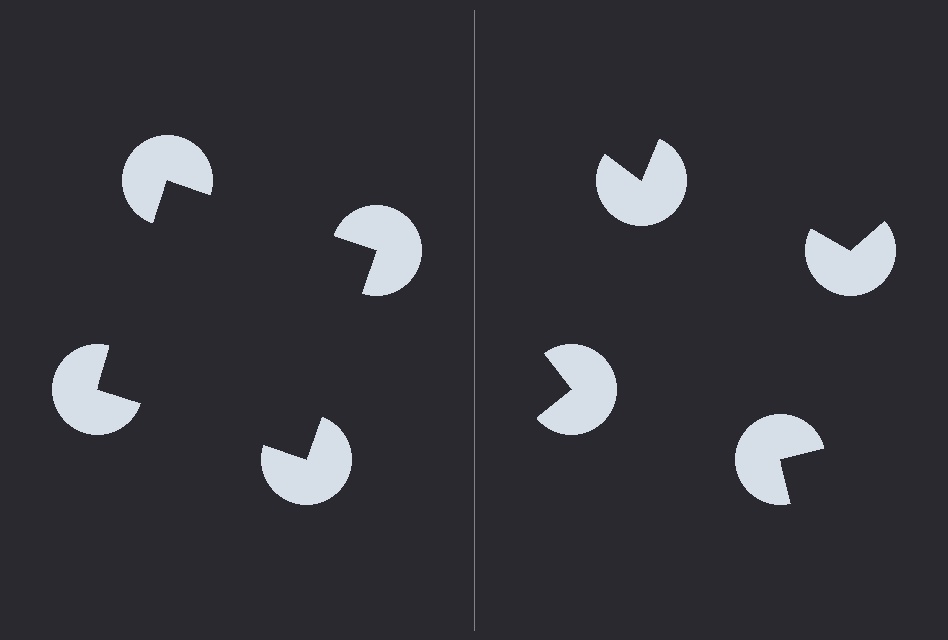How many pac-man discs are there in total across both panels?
8 — 4 on each side.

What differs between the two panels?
The pac-man discs are positioned identically on both sides; only the wedge orientations differ. On the left they align to a square; on the right they are misaligned.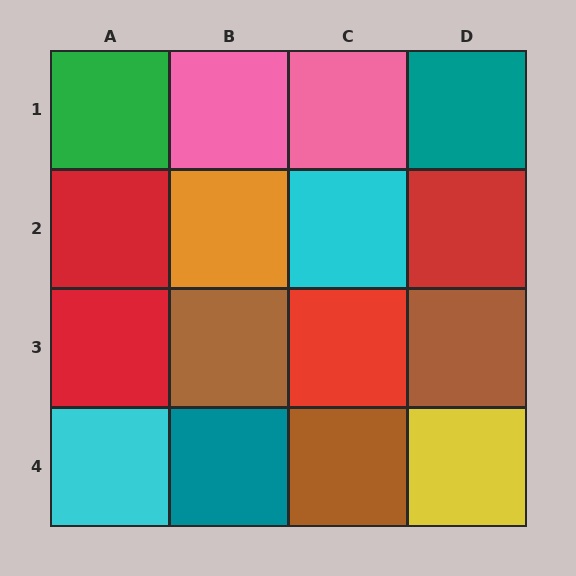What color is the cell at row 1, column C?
Pink.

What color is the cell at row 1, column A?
Green.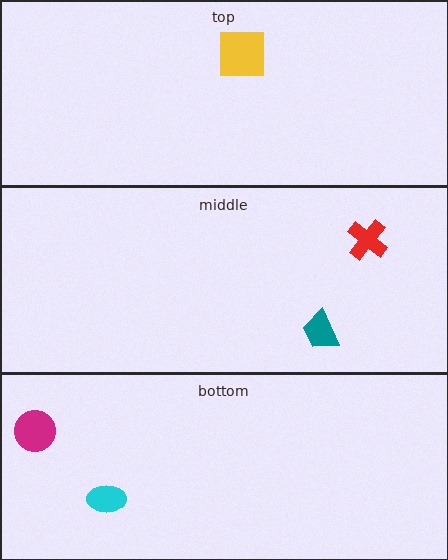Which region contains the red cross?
The middle region.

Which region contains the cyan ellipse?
The bottom region.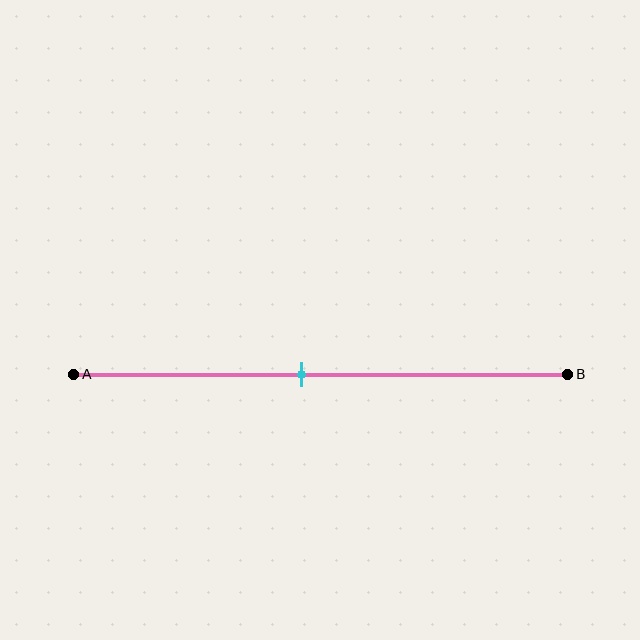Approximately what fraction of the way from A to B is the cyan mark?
The cyan mark is approximately 45% of the way from A to B.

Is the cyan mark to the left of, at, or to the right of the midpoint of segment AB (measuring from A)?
The cyan mark is to the left of the midpoint of segment AB.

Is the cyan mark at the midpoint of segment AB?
No, the mark is at about 45% from A, not at the 50% midpoint.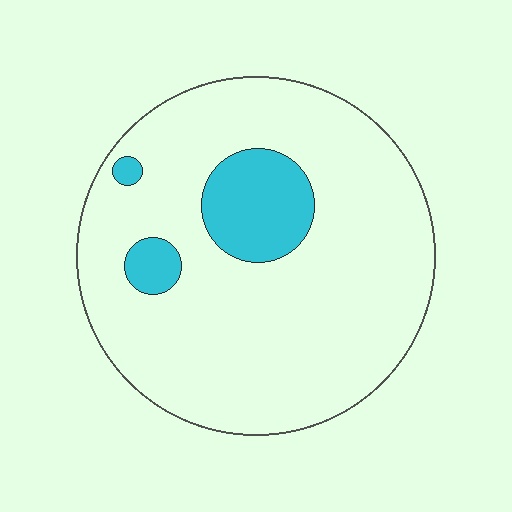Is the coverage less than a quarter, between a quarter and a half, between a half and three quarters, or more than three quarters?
Less than a quarter.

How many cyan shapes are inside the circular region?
3.